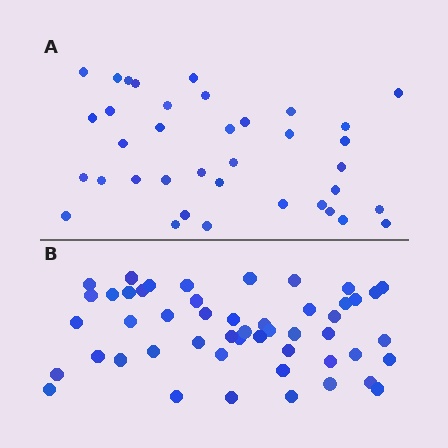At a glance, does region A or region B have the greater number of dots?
Region B (the bottom region) has more dots.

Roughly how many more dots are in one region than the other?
Region B has approximately 15 more dots than region A.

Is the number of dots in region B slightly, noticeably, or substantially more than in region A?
Region B has noticeably more, but not dramatically so. The ratio is roughly 1.4 to 1.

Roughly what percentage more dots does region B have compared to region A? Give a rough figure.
About 35% more.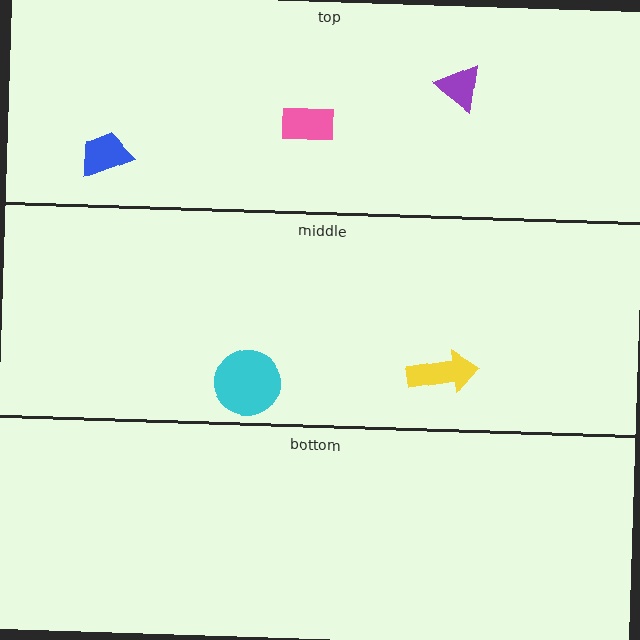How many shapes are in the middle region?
2.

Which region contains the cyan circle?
The middle region.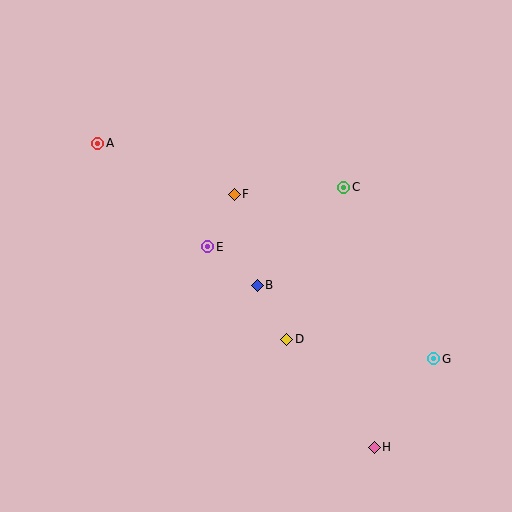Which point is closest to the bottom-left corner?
Point D is closest to the bottom-left corner.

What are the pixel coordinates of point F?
Point F is at (234, 194).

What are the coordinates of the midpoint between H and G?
The midpoint between H and G is at (404, 403).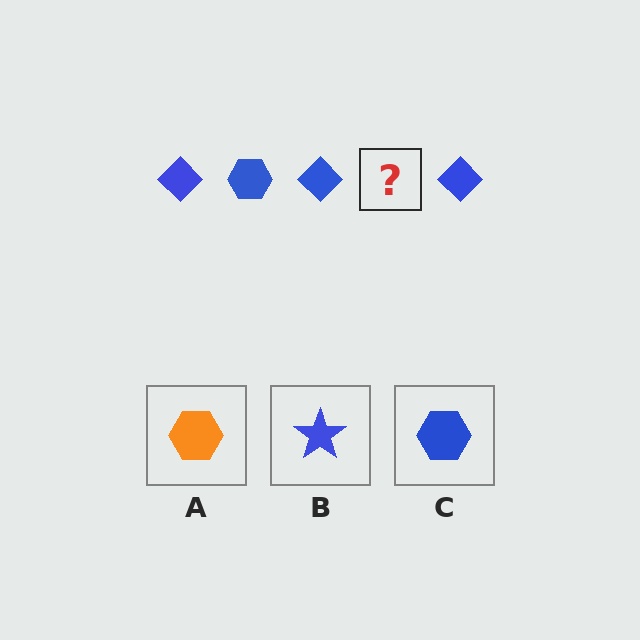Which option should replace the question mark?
Option C.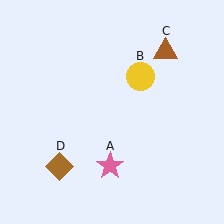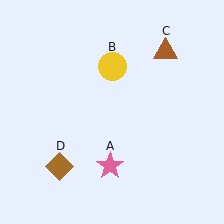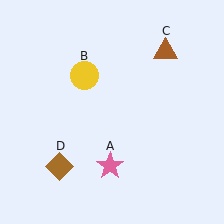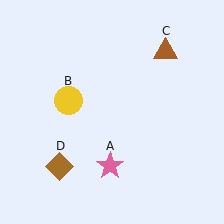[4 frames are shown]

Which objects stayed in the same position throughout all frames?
Pink star (object A) and brown triangle (object C) and brown diamond (object D) remained stationary.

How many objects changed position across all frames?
1 object changed position: yellow circle (object B).